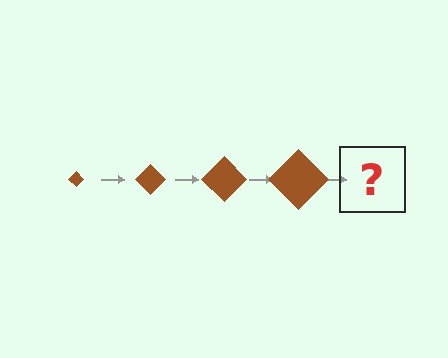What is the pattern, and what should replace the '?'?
The pattern is that the diamond gets progressively larger each step. The '?' should be a brown diamond, larger than the previous one.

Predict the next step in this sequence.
The next step is a brown diamond, larger than the previous one.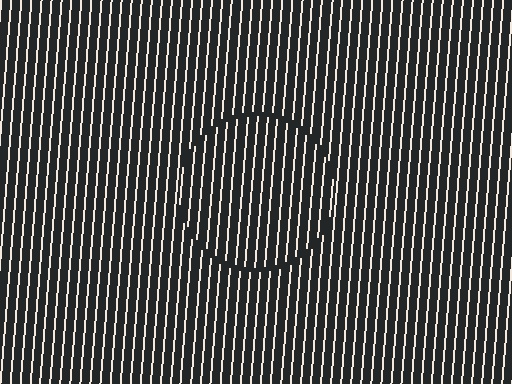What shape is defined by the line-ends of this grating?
An illusory circle. The interior of the shape contains the same grating, shifted by half a period — the contour is defined by the phase discontinuity where line-ends from the inner and outer gratings abut.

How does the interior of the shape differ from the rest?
The interior of the shape contains the same grating, shifted by half a period — the contour is defined by the phase discontinuity where line-ends from the inner and outer gratings abut.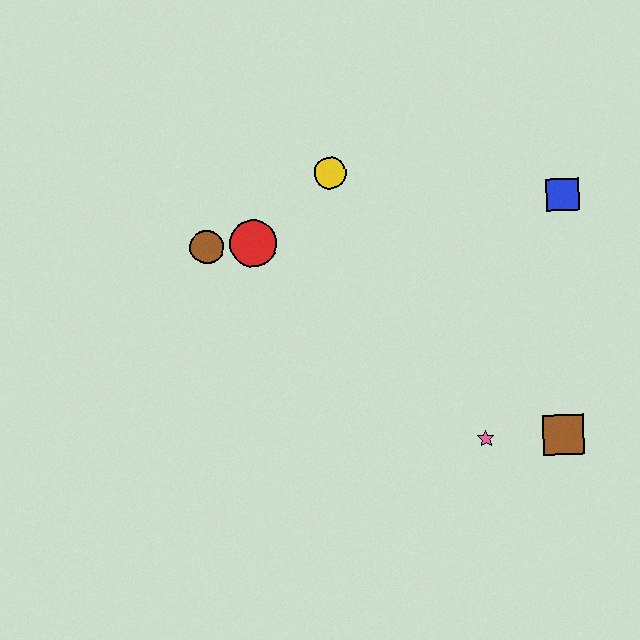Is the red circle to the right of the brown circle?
Yes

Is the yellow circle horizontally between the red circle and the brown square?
Yes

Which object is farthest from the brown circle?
The brown square is farthest from the brown circle.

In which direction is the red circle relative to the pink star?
The red circle is to the left of the pink star.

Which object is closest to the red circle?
The brown circle is closest to the red circle.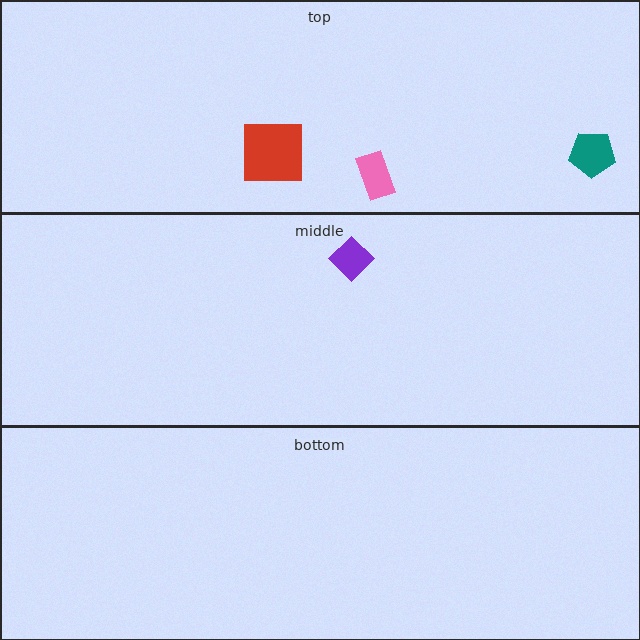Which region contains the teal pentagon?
The top region.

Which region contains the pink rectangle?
The top region.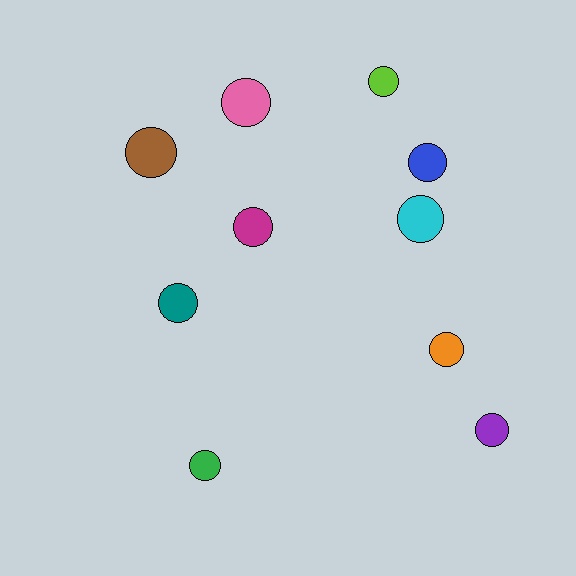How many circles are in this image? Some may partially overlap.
There are 10 circles.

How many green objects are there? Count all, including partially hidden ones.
There is 1 green object.